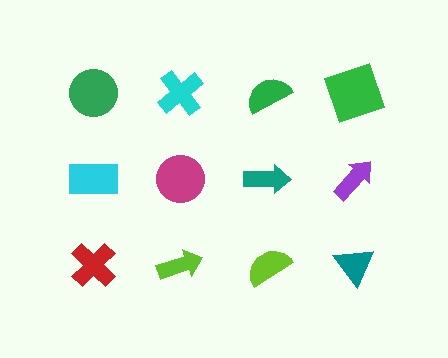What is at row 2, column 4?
A purple arrow.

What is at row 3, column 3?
A lime semicircle.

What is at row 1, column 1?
A green circle.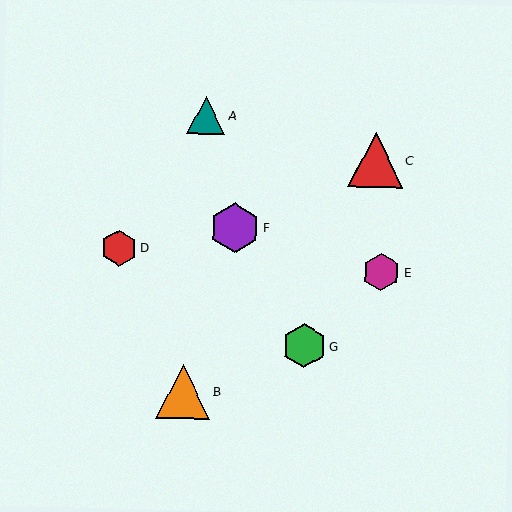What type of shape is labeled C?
Shape C is a red triangle.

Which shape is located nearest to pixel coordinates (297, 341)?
The green hexagon (labeled G) at (304, 346) is nearest to that location.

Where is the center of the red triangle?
The center of the red triangle is at (376, 160).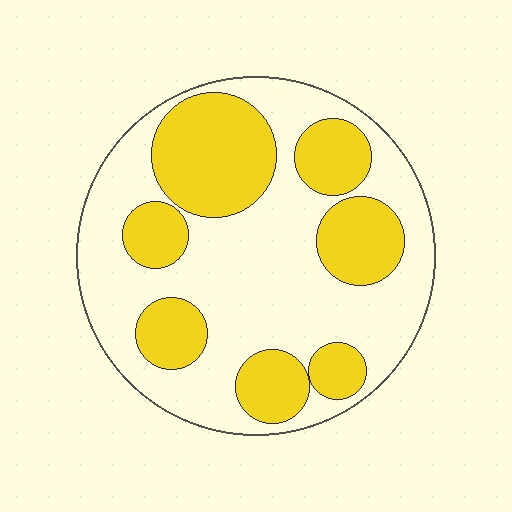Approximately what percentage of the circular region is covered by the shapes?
Approximately 40%.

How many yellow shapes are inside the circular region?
7.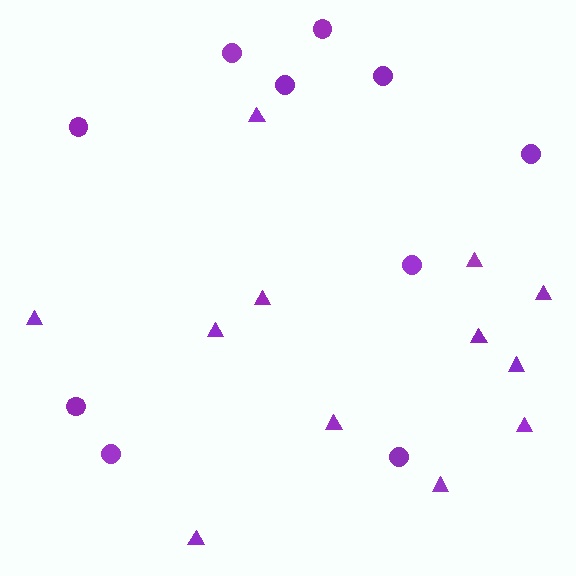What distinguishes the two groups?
There are 2 groups: one group of triangles (12) and one group of circles (10).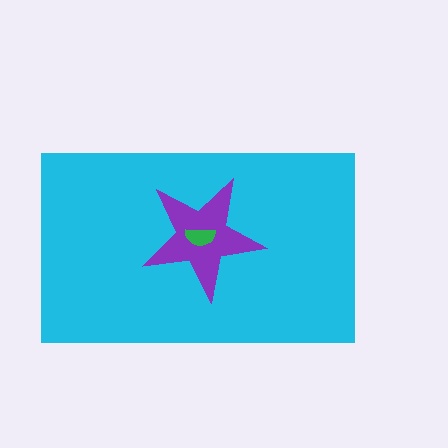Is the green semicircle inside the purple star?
Yes.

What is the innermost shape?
The green semicircle.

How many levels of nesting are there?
3.